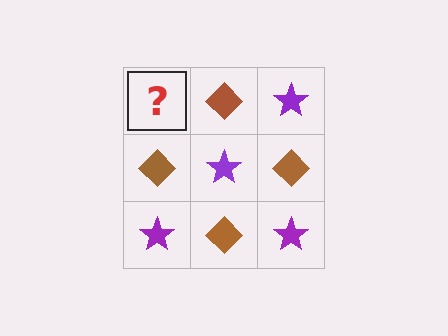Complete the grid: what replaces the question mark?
The question mark should be replaced with a purple star.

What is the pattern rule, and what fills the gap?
The rule is that it alternates purple star and brown diamond in a checkerboard pattern. The gap should be filled with a purple star.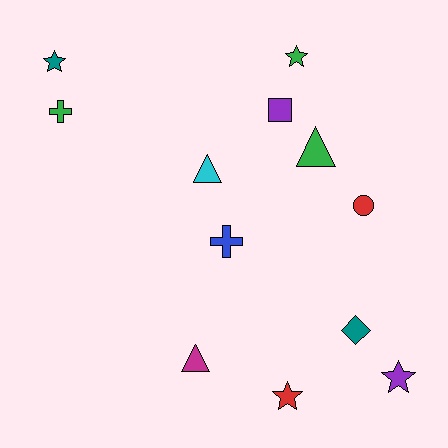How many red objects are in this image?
There are 2 red objects.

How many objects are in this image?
There are 12 objects.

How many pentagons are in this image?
There are no pentagons.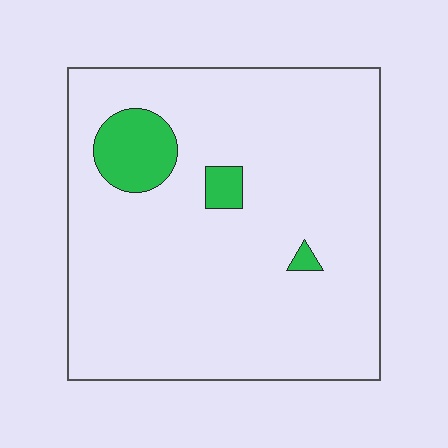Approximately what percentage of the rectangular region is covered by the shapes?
Approximately 10%.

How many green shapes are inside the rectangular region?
3.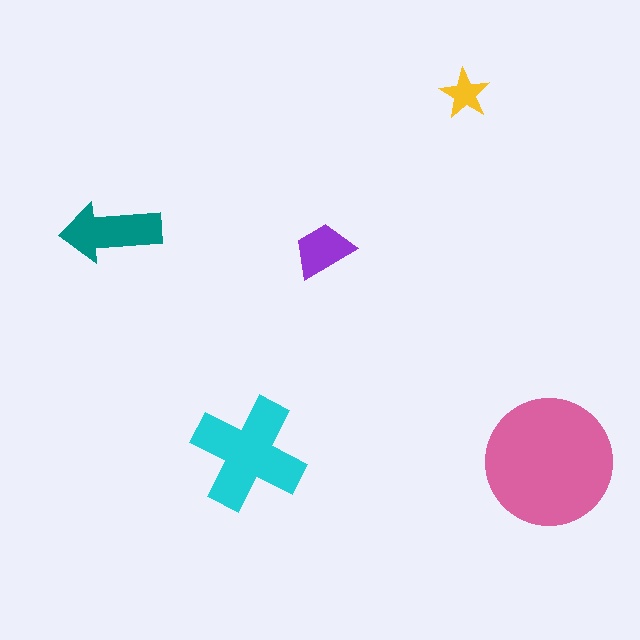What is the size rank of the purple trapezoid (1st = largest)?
4th.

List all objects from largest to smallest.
The pink circle, the cyan cross, the teal arrow, the purple trapezoid, the yellow star.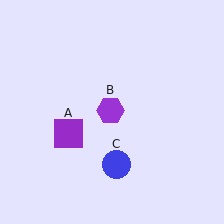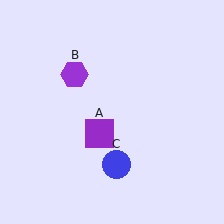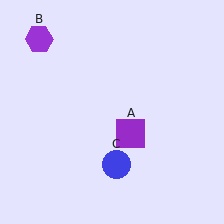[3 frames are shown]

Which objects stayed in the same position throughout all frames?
Blue circle (object C) remained stationary.